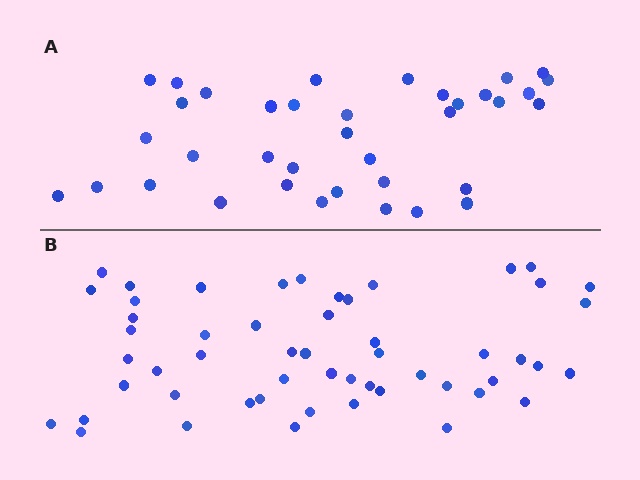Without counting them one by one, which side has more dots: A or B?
Region B (the bottom region) has more dots.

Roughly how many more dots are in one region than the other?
Region B has approximately 15 more dots than region A.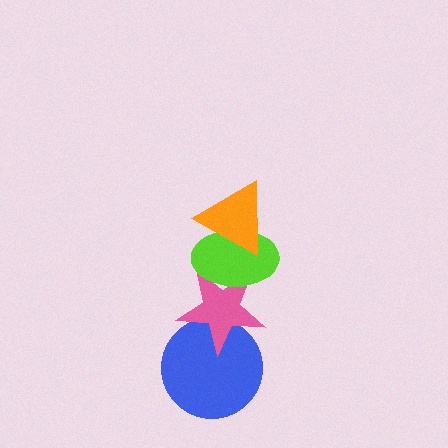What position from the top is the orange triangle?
The orange triangle is 1st from the top.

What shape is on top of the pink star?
The lime ellipse is on top of the pink star.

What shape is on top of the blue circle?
The pink star is on top of the blue circle.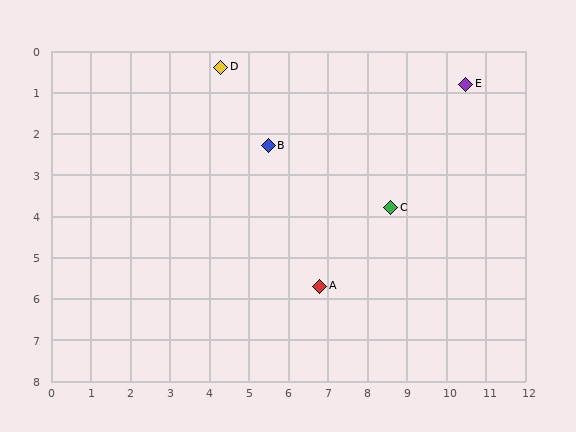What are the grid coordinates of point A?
Point A is at approximately (6.8, 5.7).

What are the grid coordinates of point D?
Point D is at approximately (4.3, 0.4).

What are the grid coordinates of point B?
Point B is at approximately (5.5, 2.3).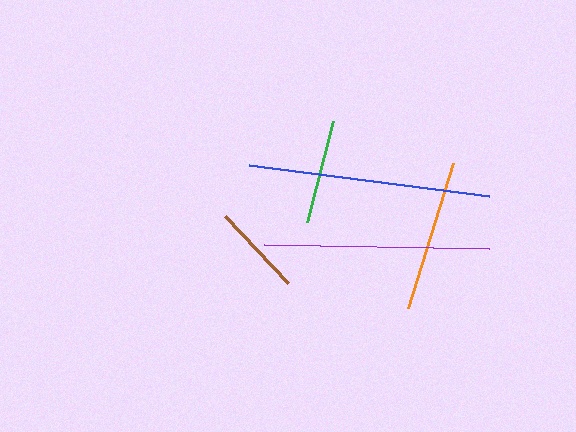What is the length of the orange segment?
The orange segment is approximately 151 pixels long.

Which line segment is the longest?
The blue line is the longest at approximately 242 pixels.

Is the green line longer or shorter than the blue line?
The blue line is longer than the green line.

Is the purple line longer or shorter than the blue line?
The blue line is longer than the purple line.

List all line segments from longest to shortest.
From longest to shortest: blue, purple, orange, green, brown.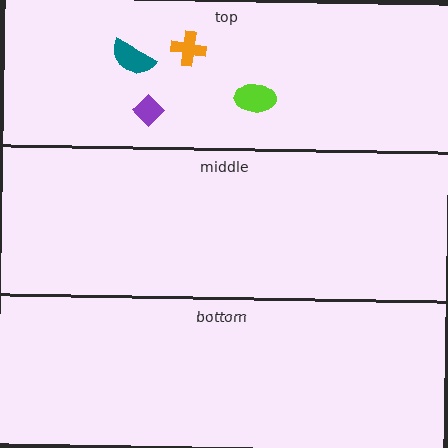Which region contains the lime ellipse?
The top region.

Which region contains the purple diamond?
The top region.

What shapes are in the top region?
The teal semicircle, the purple diamond, the lime ellipse, the orange cross.